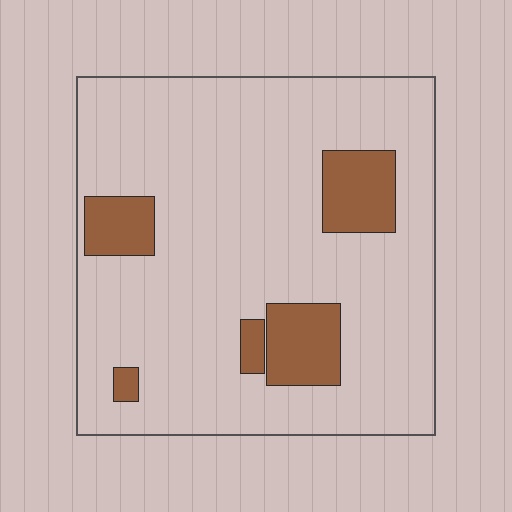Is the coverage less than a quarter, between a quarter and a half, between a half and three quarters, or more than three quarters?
Less than a quarter.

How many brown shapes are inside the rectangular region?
5.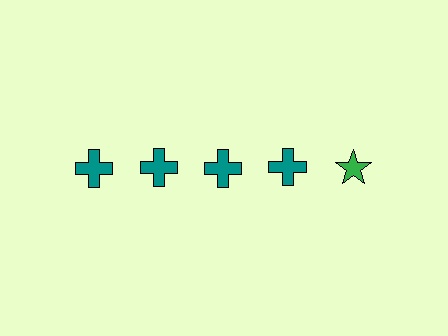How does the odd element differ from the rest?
It differs in both color (green instead of teal) and shape (star instead of cross).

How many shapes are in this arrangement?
There are 5 shapes arranged in a grid pattern.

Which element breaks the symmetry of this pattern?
The green star in the top row, rightmost column breaks the symmetry. All other shapes are teal crosses.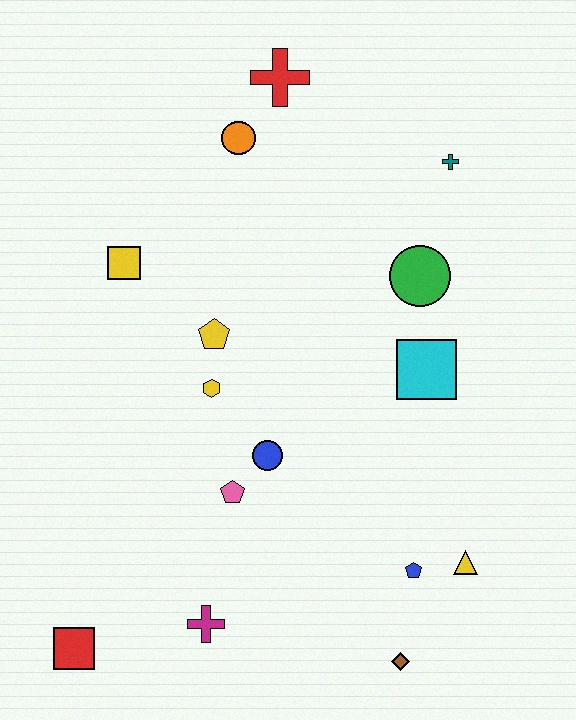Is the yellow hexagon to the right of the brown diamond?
No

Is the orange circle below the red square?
No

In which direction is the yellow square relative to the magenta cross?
The yellow square is above the magenta cross.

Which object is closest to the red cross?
The orange circle is closest to the red cross.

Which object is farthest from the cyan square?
The red square is farthest from the cyan square.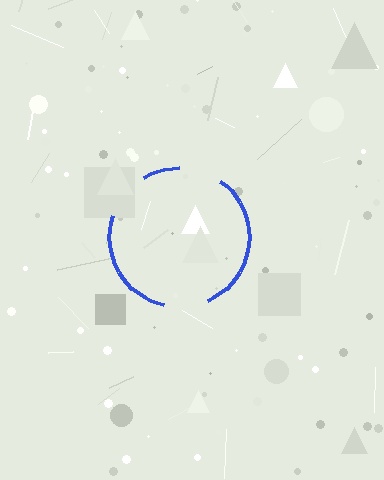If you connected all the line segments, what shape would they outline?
They would outline a circle.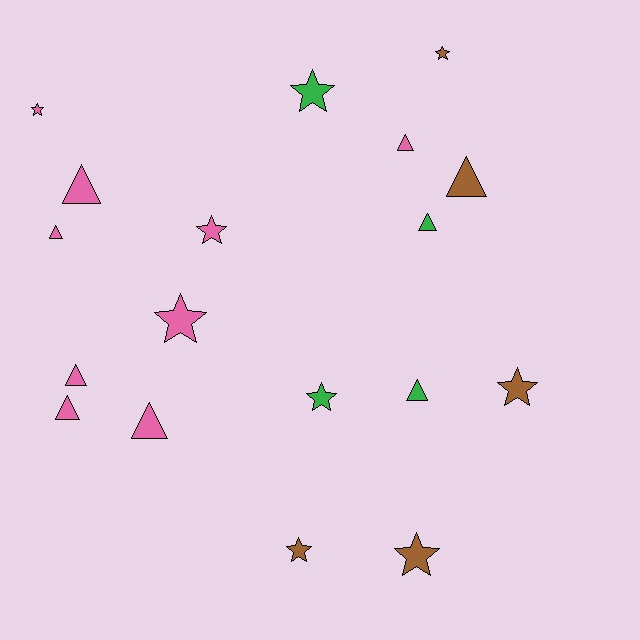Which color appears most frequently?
Pink, with 9 objects.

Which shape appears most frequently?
Star, with 9 objects.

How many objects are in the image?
There are 18 objects.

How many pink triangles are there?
There are 6 pink triangles.